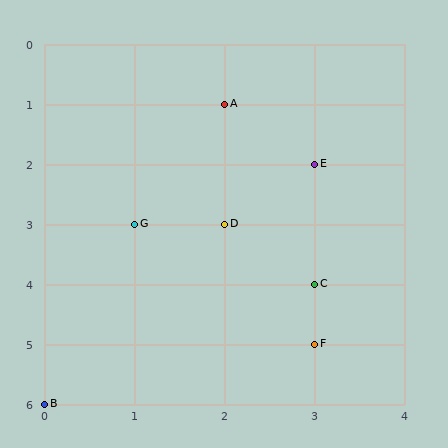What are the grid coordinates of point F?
Point F is at grid coordinates (3, 5).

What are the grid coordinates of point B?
Point B is at grid coordinates (0, 6).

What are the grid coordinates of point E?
Point E is at grid coordinates (3, 2).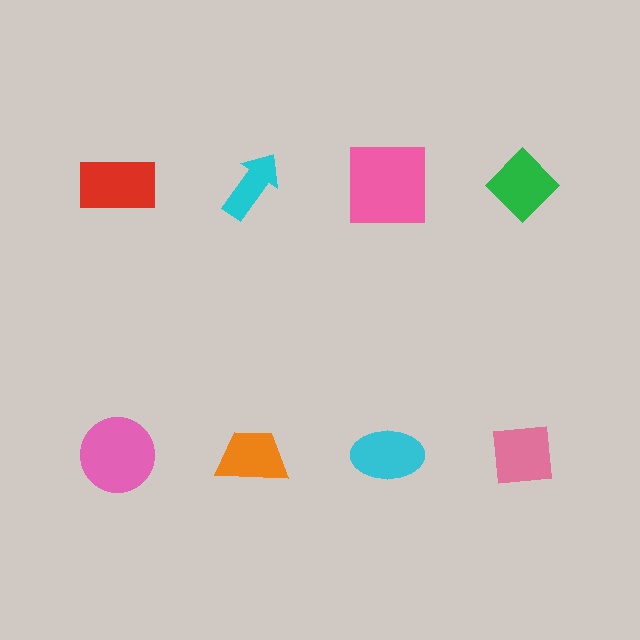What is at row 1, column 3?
A pink square.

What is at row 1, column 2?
A cyan arrow.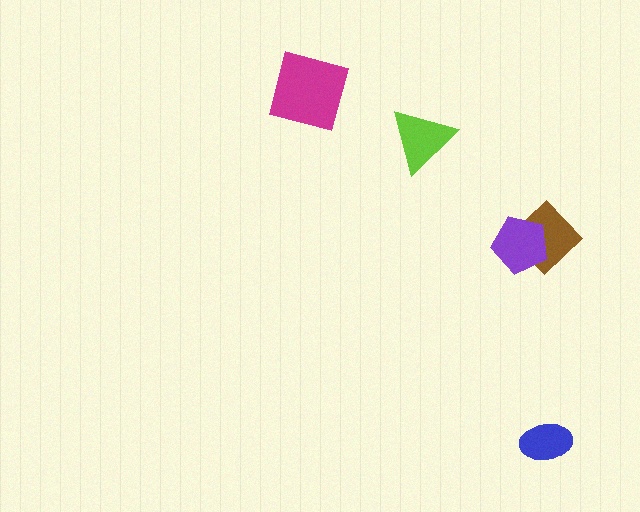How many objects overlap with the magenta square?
0 objects overlap with the magenta square.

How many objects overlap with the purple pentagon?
1 object overlaps with the purple pentagon.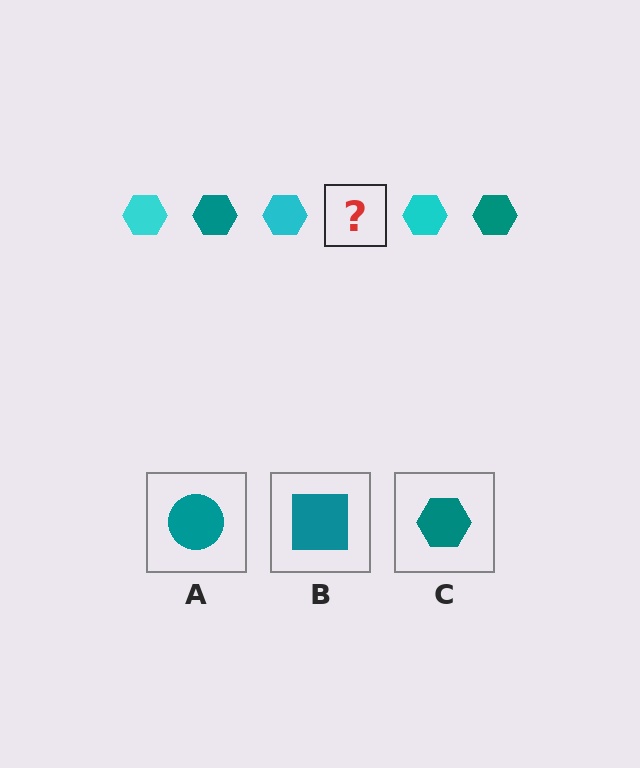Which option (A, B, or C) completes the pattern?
C.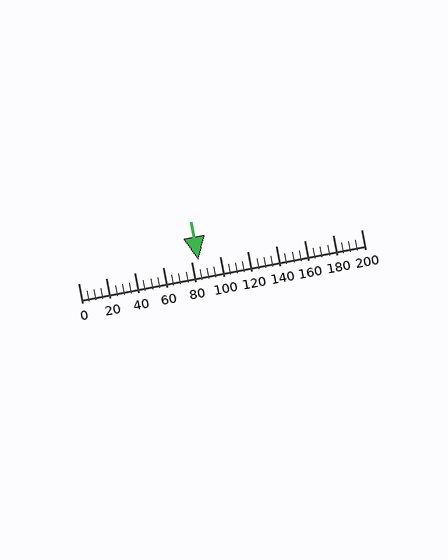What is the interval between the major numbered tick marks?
The major tick marks are spaced 20 units apart.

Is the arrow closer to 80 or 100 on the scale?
The arrow is closer to 80.